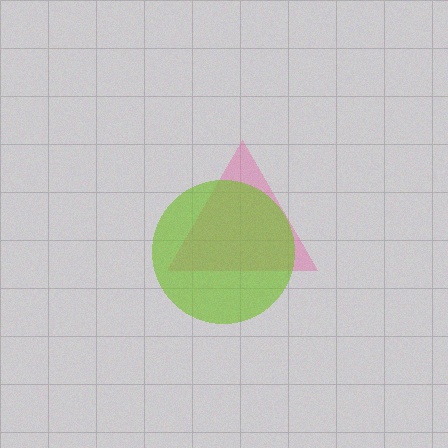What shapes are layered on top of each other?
The layered shapes are: a pink triangle, a lime circle.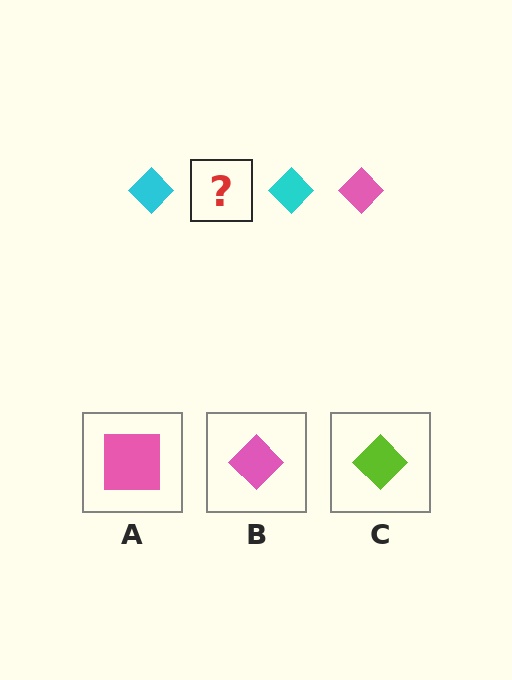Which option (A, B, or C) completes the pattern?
B.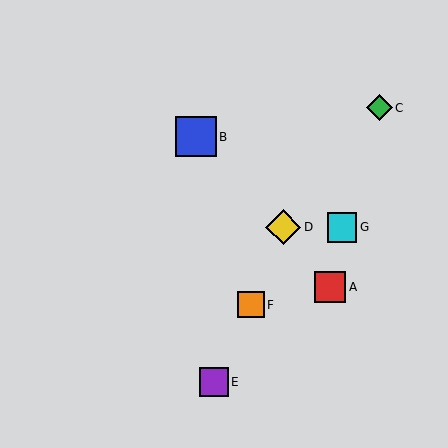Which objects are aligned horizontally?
Objects D, G are aligned horizontally.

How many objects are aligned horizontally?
2 objects (D, G) are aligned horizontally.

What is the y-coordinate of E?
Object E is at y≈382.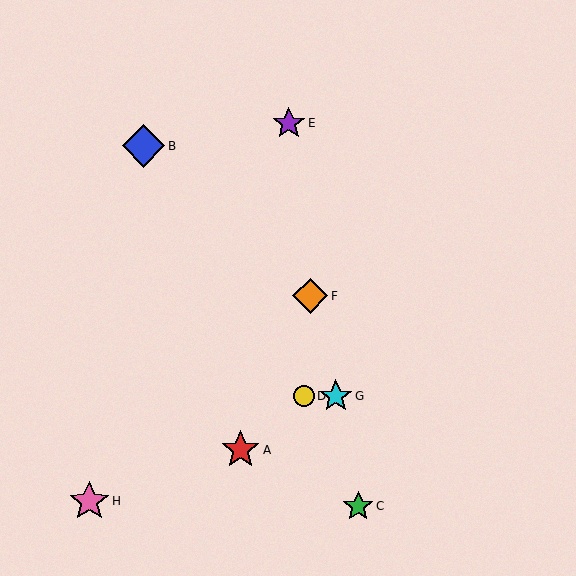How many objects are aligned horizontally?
2 objects (D, G) are aligned horizontally.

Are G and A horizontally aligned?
No, G is at y≈396 and A is at y≈450.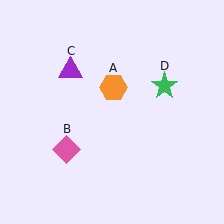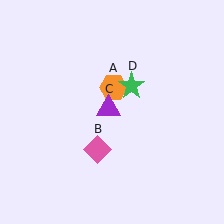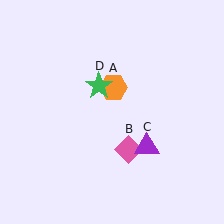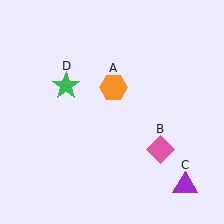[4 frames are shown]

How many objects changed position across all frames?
3 objects changed position: pink diamond (object B), purple triangle (object C), green star (object D).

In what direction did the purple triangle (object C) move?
The purple triangle (object C) moved down and to the right.